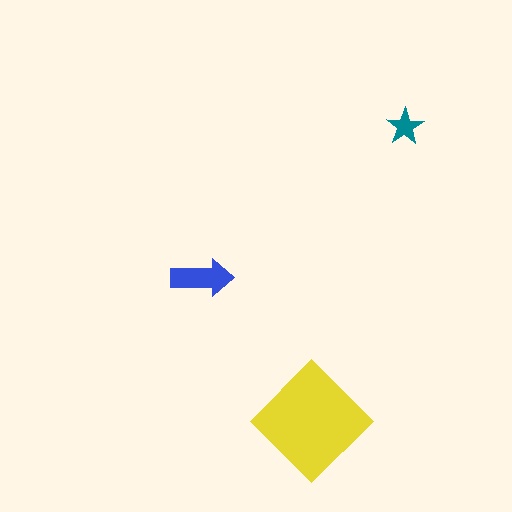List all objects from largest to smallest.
The yellow diamond, the blue arrow, the teal star.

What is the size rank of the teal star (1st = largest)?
3rd.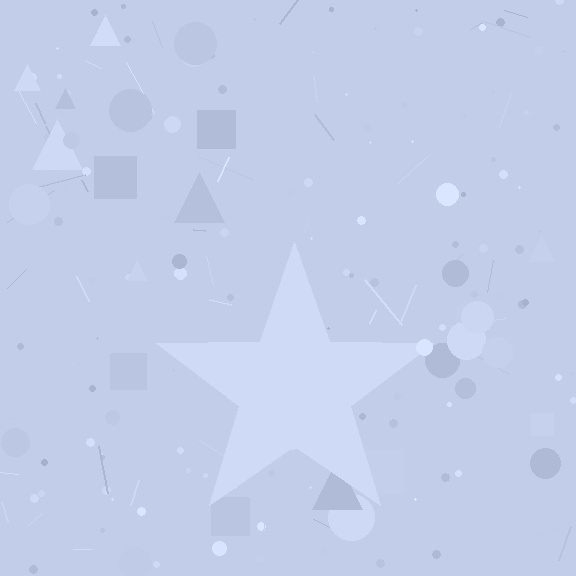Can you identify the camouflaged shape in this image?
The camouflaged shape is a star.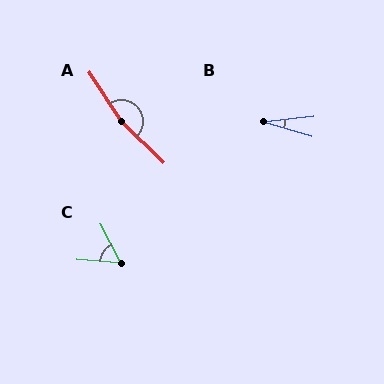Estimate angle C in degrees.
Approximately 58 degrees.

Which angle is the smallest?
B, at approximately 23 degrees.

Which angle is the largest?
A, at approximately 168 degrees.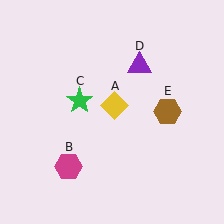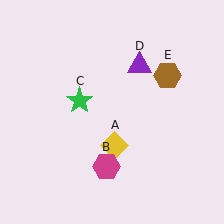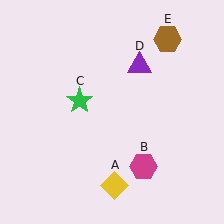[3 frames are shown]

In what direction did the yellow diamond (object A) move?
The yellow diamond (object A) moved down.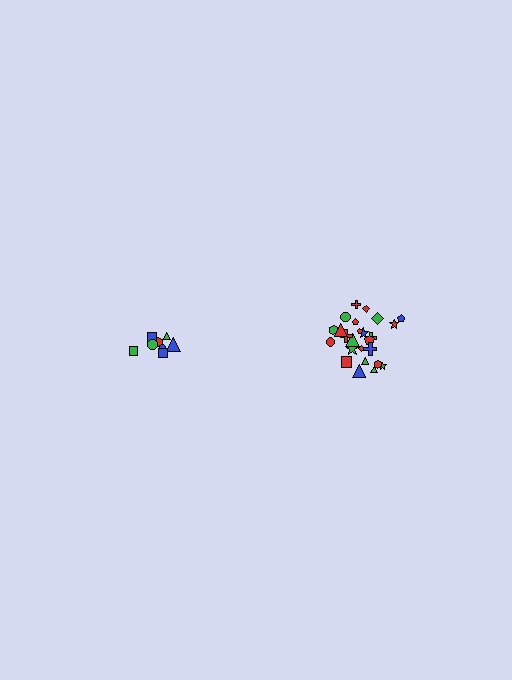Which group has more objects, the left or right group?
The right group.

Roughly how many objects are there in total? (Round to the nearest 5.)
Roughly 35 objects in total.